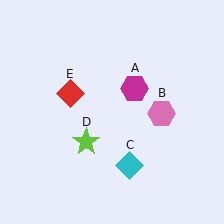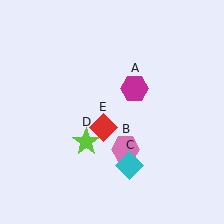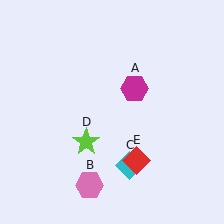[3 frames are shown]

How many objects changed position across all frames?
2 objects changed position: pink hexagon (object B), red diamond (object E).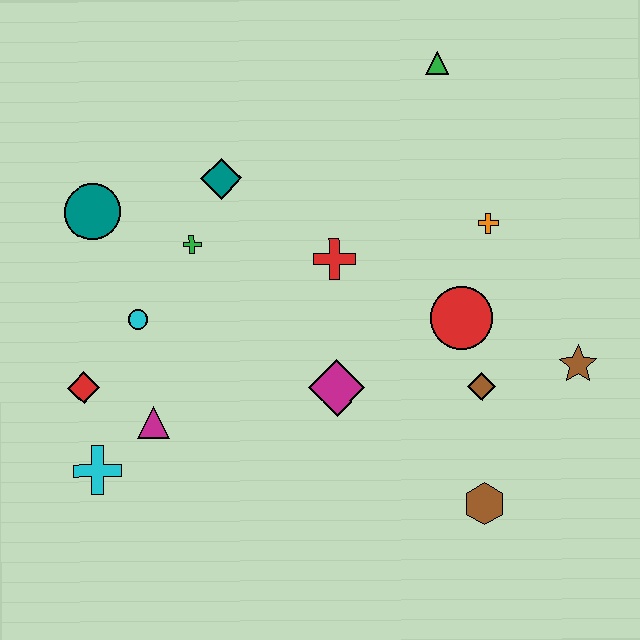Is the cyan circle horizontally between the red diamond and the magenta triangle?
Yes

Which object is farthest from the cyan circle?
The brown star is farthest from the cyan circle.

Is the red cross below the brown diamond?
No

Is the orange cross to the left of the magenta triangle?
No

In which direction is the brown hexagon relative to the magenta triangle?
The brown hexagon is to the right of the magenta triangle.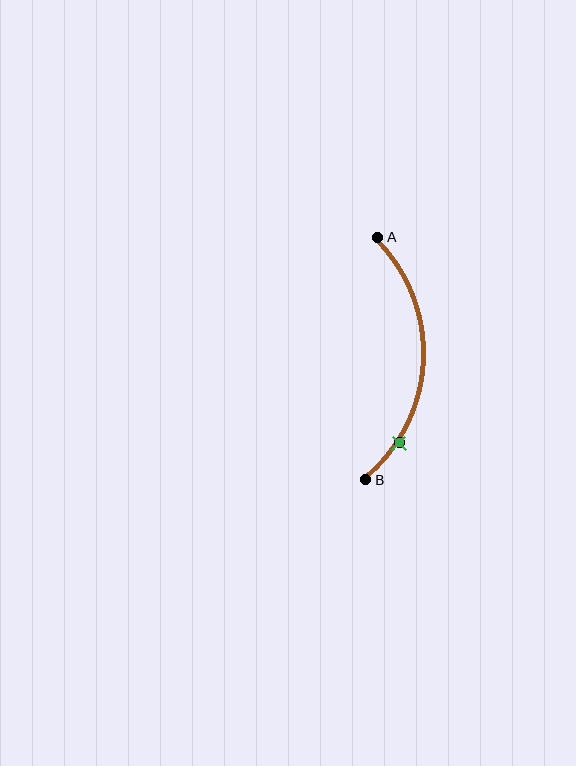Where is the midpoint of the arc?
The arc midpoint is the point on the curve farthest from the straight line joining A and B. It sits to the right of that line.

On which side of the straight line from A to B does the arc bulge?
The arc bulges to the right of the straight line connecting A and B.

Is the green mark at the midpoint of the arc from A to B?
No. The green mark lies on the arc but is closer to endpoint B. The arc midpoint would be at the point on the curve equidistant along the arc from both A and B.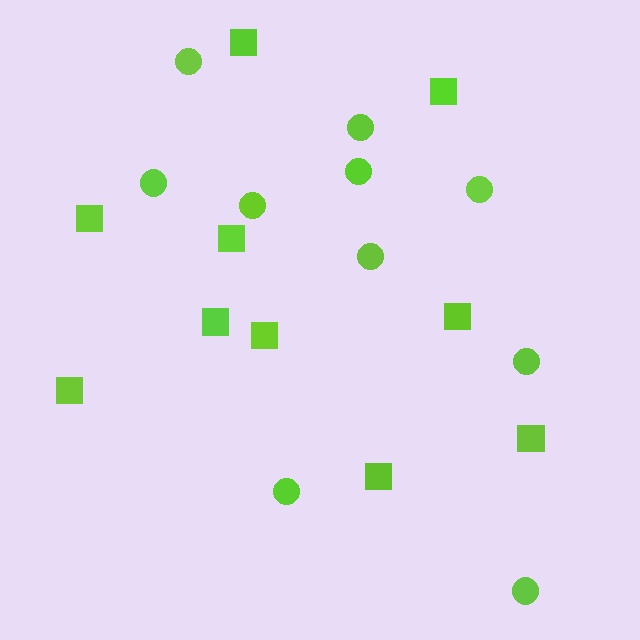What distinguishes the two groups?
There are 2 groups: one group of squares (10) and one group of circles (10).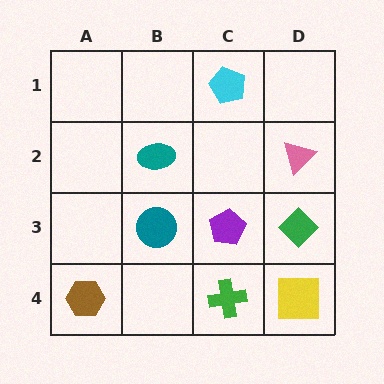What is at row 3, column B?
A teal circle.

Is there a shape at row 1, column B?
No, that cell is empty.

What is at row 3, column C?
A purple pentagon.